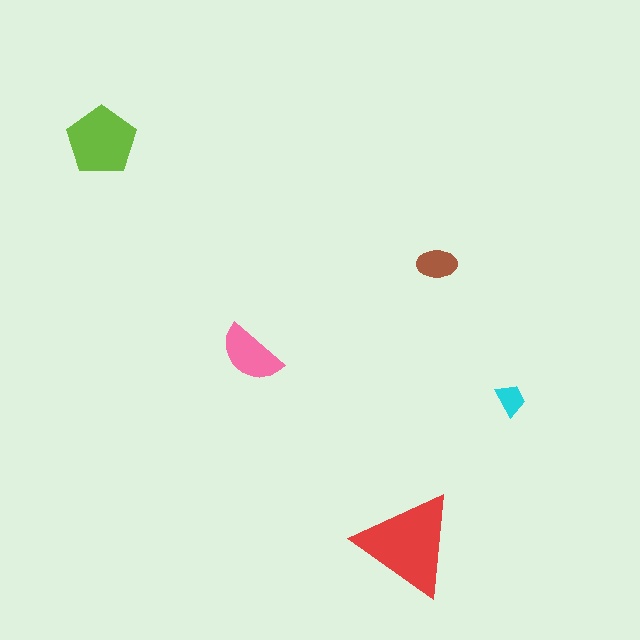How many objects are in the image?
There are 5 objects in the image.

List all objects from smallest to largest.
The cyan trapezoid, the brown ellipse, the pink semicircle, the lime pentagon, the red triangle.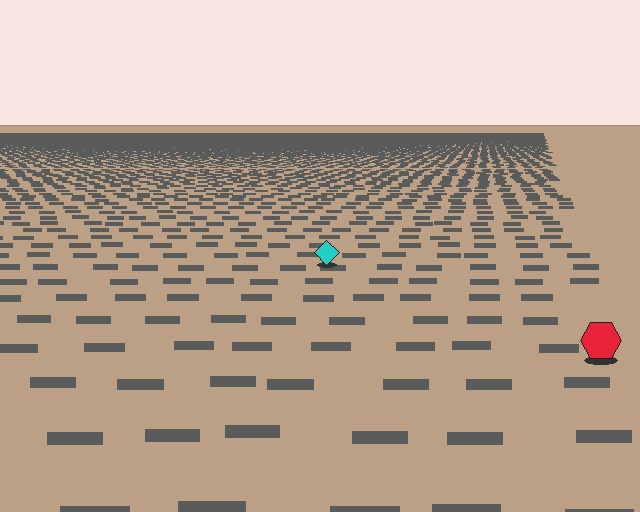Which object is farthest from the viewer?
The cyan diamond is farthest from the viewer. It appears smaller and the ground texture around it is denser.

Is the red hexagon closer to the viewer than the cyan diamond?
Yes. The red hexagon is closer — you can tell from the texture gradient: the ground texture is coarser near it.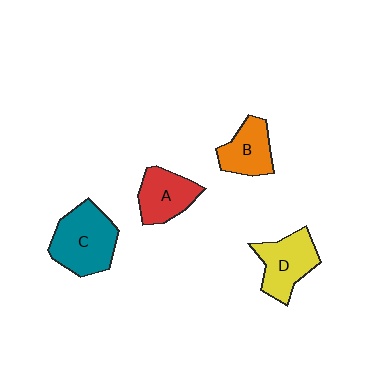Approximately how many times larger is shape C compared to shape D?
Approximately 1.2 times.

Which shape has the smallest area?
Shape B (orange).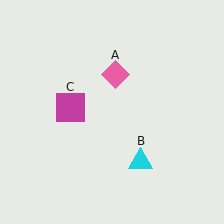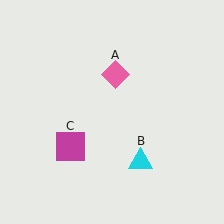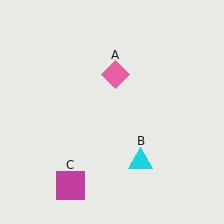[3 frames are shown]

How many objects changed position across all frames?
1 object changed position: magenta square (object C).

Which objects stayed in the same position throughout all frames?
Pink diamond (object A) and cyan triangle (object B) remained stationary.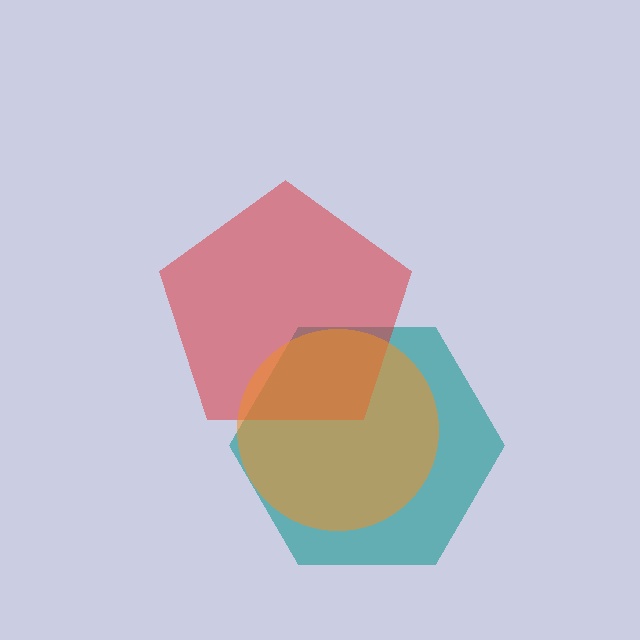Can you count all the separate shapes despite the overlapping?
Yes, there are 3 separate shapes.